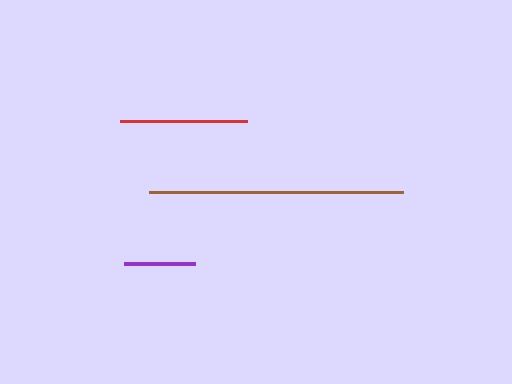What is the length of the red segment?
The red segment is approximately 128 pixels long.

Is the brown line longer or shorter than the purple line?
The brown line is longer than the purple line.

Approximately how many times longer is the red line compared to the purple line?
The red line is approximately 1.8 times the length of the purple line.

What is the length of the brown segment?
The brown segment is approximately 255 pixels long.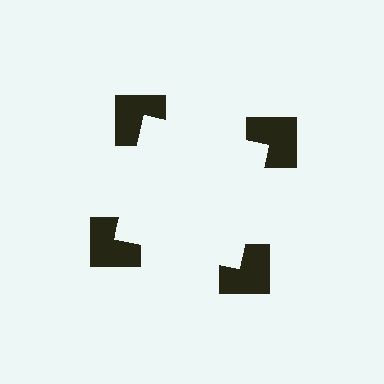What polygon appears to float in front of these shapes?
An illusory square — its edges are inferred from the aligned wedge cuts in the notched squares, not physically drawn.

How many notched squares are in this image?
There are 4 — one at each vertex of the illusory square.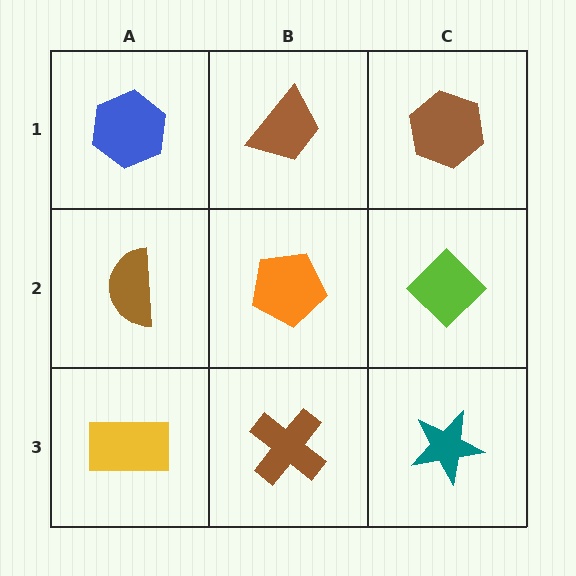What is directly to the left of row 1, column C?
A brown trapezoid.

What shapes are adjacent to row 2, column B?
A brown trapezoid (row 1, column B), a brown cross (row 3, column B), a brown semicircle (row 2, column A), a lime diamond (row 2, column C).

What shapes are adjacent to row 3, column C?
A lime diamond (row 2, column C), a brown cross (row 3, column B).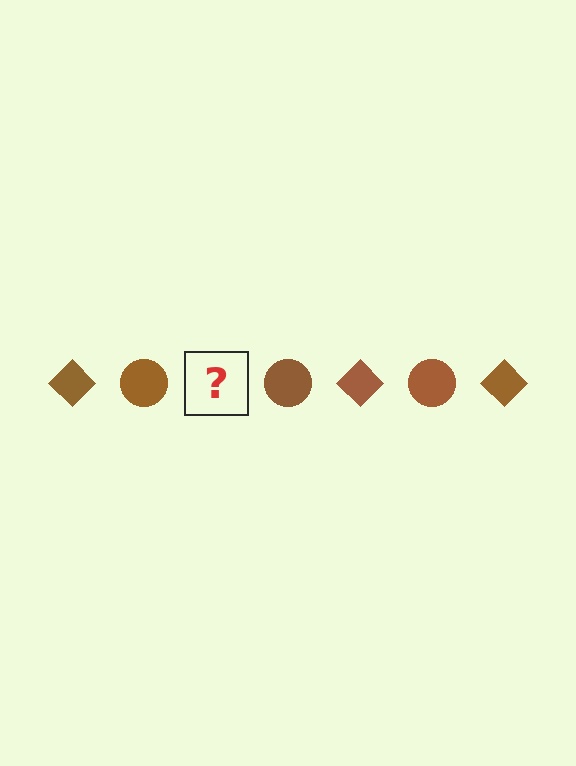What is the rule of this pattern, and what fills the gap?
The rule is that the pattern cycles through diamond, circle shapes in brown. The gap should be filled with a brown diamond.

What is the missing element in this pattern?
The missing element is a brown diamond.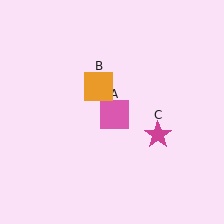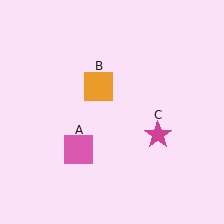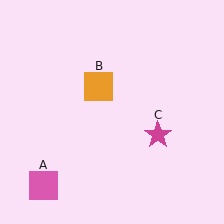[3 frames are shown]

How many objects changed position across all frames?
1 object changed position: pink square (object A).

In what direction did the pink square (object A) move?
The pink square (object A) moved down and to the left.